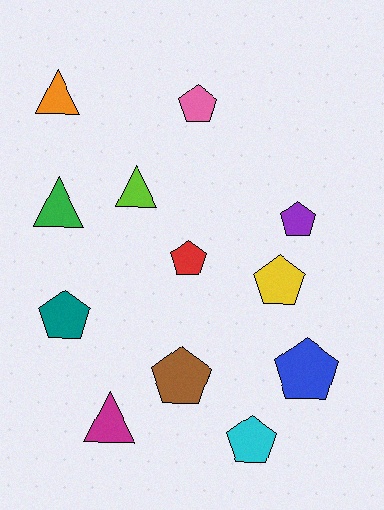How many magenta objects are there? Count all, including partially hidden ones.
There is 1 magenta object.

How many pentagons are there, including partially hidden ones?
There are 8 pentagons.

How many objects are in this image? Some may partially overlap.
There are 12 objects.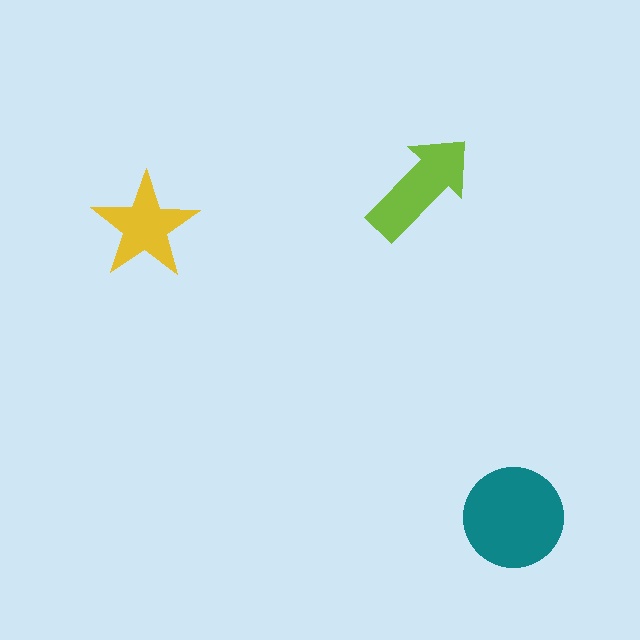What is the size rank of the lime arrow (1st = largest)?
2nd.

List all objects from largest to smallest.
The teal circle, the lime arrow, the yellow star.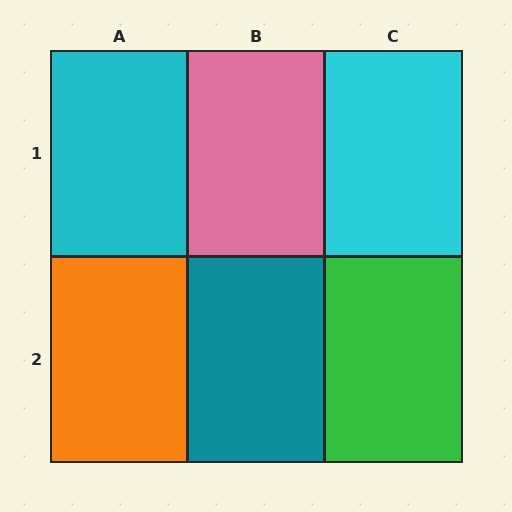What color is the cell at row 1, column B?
Pink.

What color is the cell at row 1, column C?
Cyan.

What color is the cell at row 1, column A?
Cyan.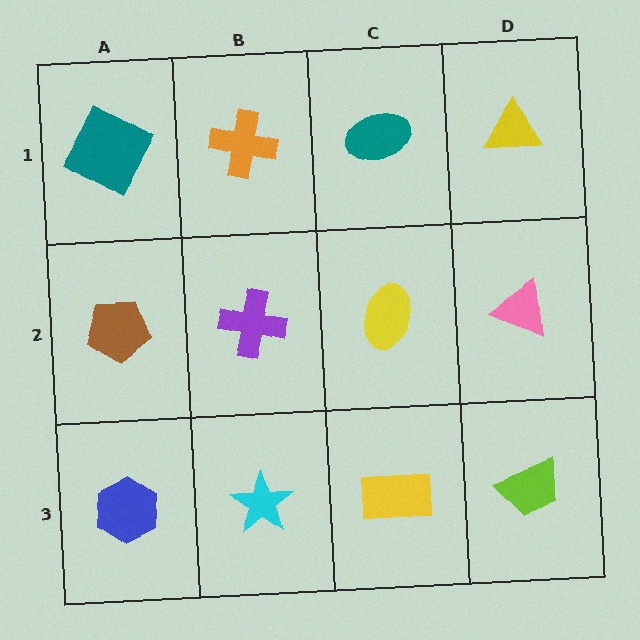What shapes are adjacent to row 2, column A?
A teal square (row 1, column A), a blue hexagon (row 3, column A), a purple cross (row 2, column B).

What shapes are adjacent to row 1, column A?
A brown pentagon (row 2, column A), an orange cross (row 1, column B).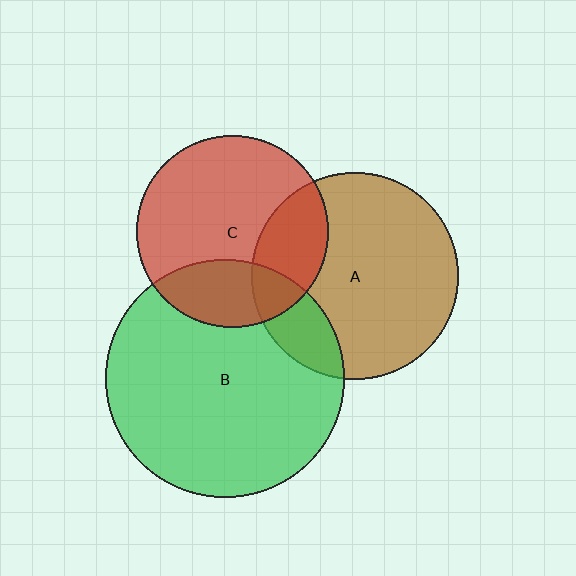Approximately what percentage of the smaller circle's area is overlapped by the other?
Approximately 25%.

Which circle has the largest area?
Circle B (green).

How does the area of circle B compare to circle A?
Approximately 1.3 times.